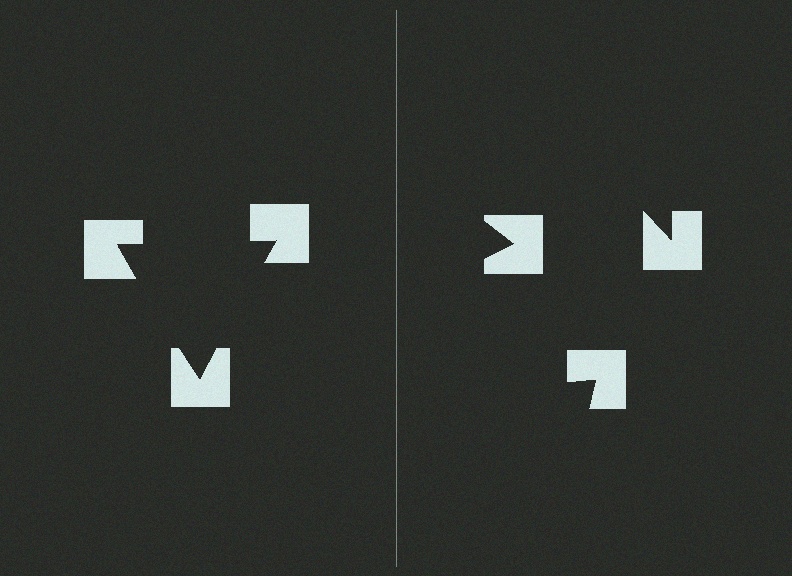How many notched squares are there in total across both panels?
6 — 3 on each side.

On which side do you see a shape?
An illusory triangle appears on the left side. On the right side the wedge cuts are rotated, so no coherent shape forms.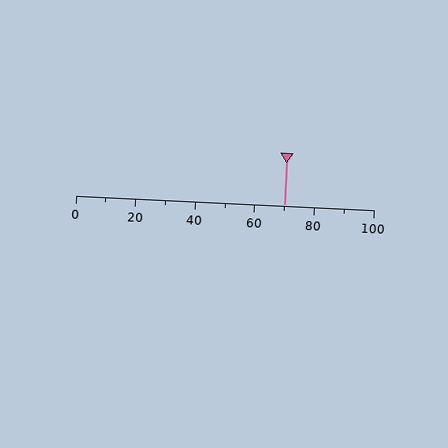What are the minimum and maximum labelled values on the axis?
The axis runs from 0 to 100.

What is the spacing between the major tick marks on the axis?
The major ticks are spaced 20 apart.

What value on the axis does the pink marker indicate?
The marker indicates approximately 70.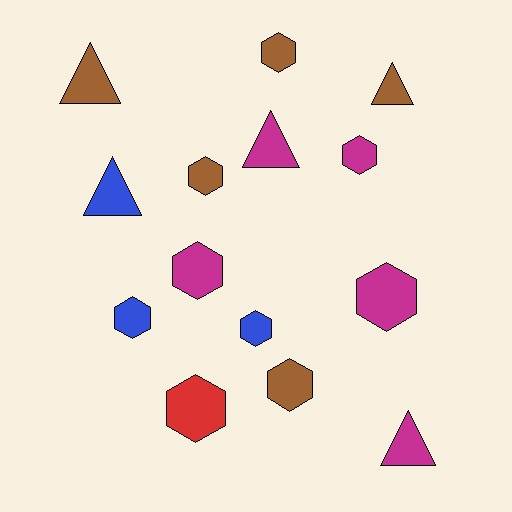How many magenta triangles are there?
There are 2 magenta triangles.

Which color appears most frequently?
Magenta, with 5 objects.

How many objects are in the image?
There are 14 objects.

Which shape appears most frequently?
Hexagon, with 9 objects.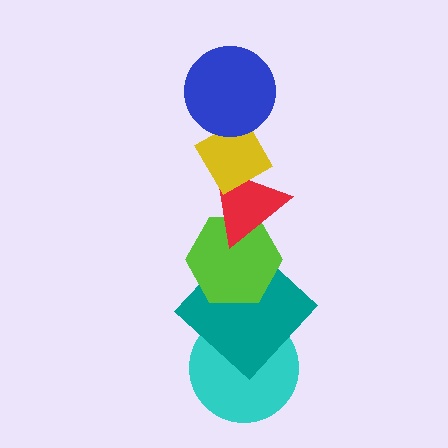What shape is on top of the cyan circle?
The teal diamond is on top of the cyan circle.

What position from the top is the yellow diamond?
The yellow diamond is 2nd from the top.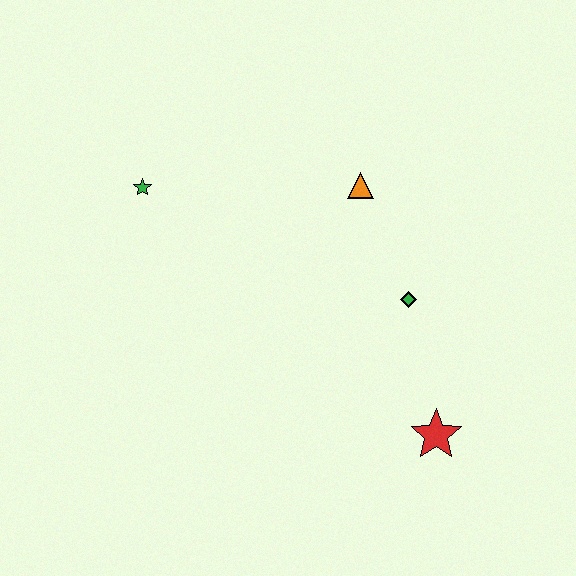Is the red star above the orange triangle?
No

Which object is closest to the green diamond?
The orange triangle is closest to the green diamond.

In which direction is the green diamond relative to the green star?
The green diamond is to the right of the green star.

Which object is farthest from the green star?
The red star is farthest from the green star.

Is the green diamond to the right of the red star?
No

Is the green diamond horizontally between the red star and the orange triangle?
Yes